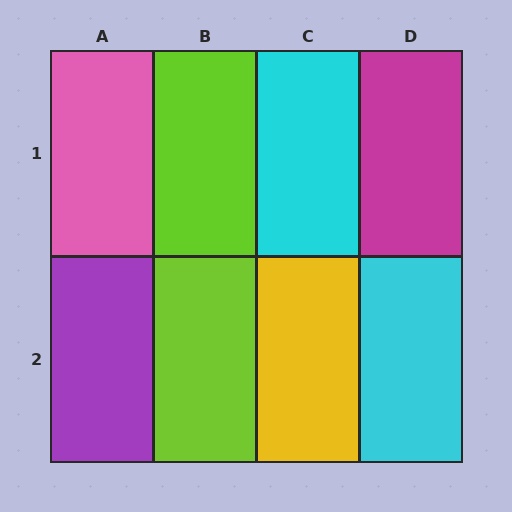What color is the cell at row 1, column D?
Magenta.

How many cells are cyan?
2 cells are cyan.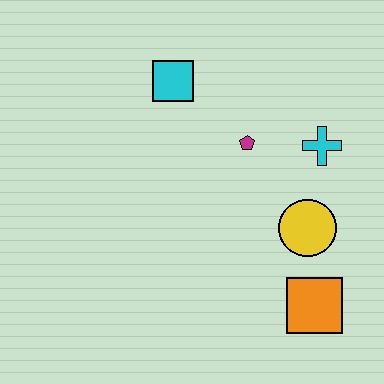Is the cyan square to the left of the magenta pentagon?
Yes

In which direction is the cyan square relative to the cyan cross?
The cyan square is to the left of the cyan cross.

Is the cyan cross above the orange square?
Yes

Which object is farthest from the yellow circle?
The cyan square is farthest from the yellow circle.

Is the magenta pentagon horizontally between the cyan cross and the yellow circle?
No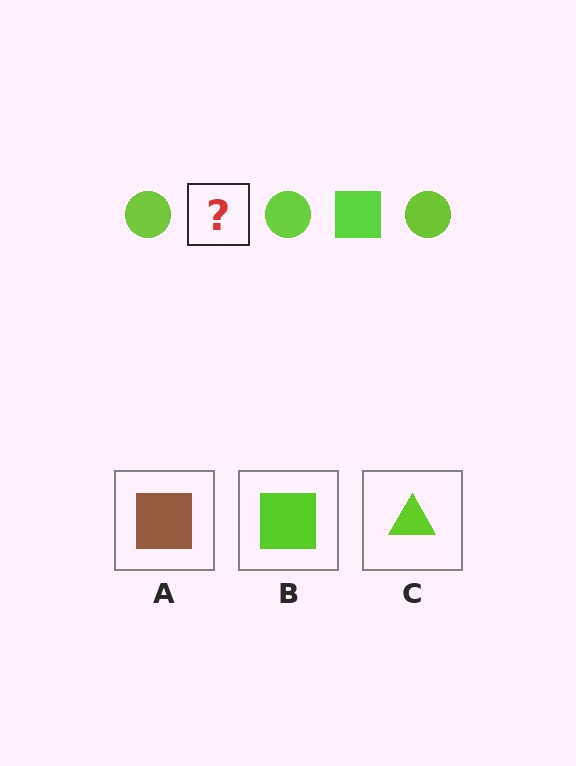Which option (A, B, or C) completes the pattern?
B.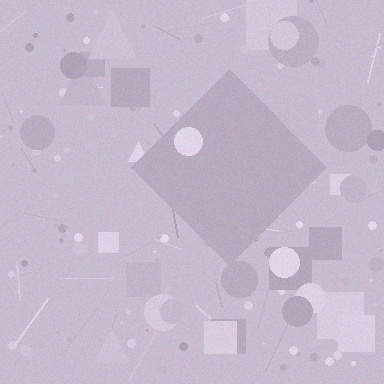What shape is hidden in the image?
A diamond is hidden in the image.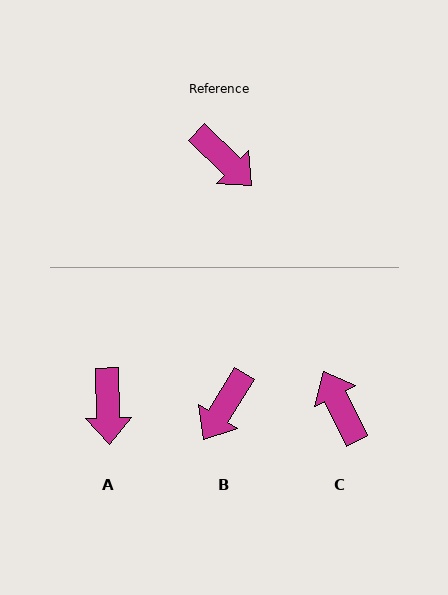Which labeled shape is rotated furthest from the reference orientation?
C, about 160 degrees away.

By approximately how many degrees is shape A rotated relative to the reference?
Approximately 44 degrees clockwise.